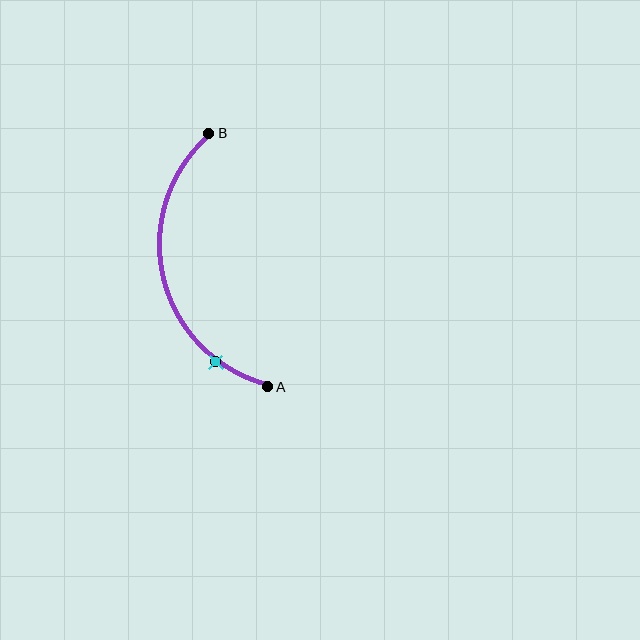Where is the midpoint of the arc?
The arc midpoint is the point on the curve farthest from the straight line joining A and B. It sits to the left of that line.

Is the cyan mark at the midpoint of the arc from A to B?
No. The cyan mark lies on the arc but is closer to endpoint A. The arc midpoint would be at the point on the curve equidistant along the arc from both A and B.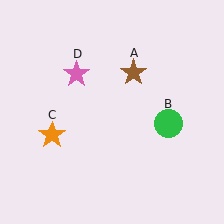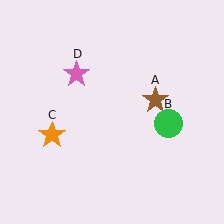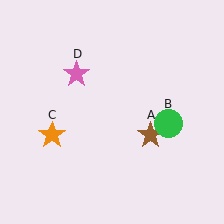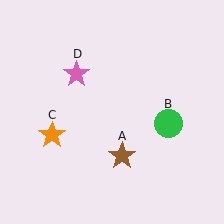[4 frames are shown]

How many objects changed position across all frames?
1 object changed position: brown star (object A).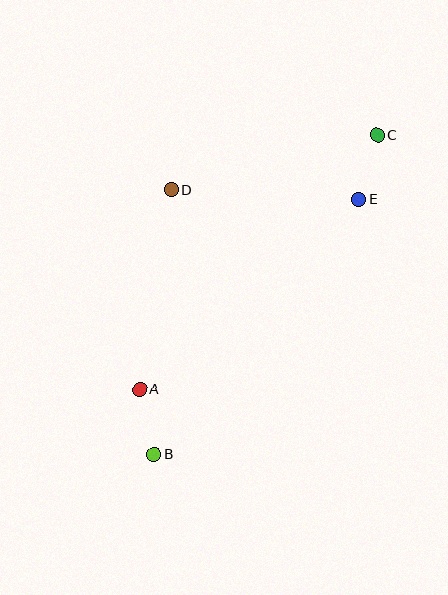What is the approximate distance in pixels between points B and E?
The distance between B and E is approximately 327 pixels.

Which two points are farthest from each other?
Points B and C are farthest from each other.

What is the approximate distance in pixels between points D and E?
The distance between D and E is approximately 188 pixels.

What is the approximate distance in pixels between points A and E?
The distance between A and E is approximately 289 pixels.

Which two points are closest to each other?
Points C and E are closest to each other.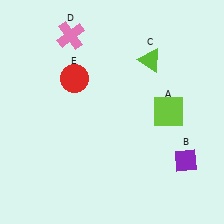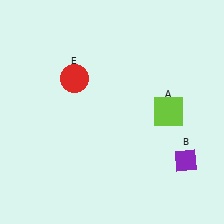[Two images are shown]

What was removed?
The pink cross (D), the lime triangle (C) were removed in Image 2.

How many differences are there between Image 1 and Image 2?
There are 2 differences between the two images.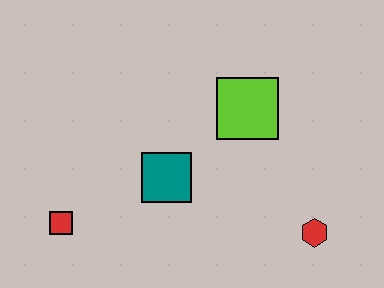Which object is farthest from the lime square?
The red square is farthest from the lime square.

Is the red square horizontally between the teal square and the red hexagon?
No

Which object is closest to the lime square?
The teal square is closest to the lime square.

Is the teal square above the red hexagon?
Yes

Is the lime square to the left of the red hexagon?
Yes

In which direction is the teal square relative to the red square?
The teal square is to the right of the red square.